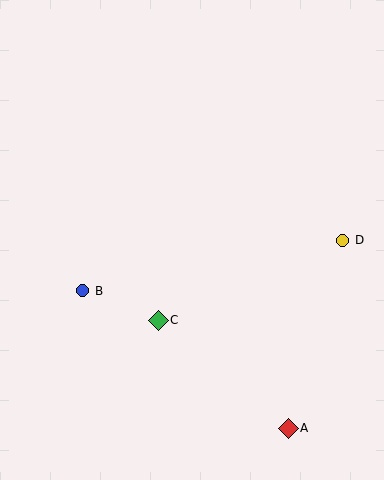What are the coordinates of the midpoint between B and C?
The midpoint between B and C is at (121, 306).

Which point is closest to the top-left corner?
Point B is closest to the top-left corner.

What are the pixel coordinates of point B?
Point B is at (83, 291).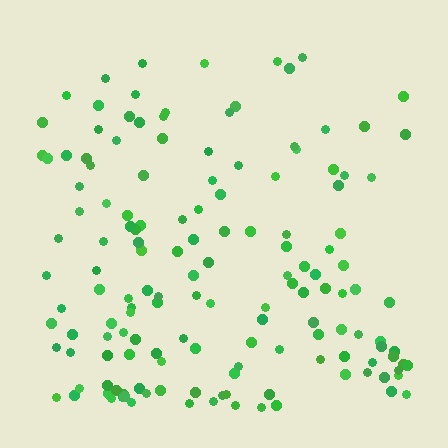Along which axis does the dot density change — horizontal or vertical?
Vertical.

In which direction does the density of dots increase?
From top to bottom, with the bottom side densest.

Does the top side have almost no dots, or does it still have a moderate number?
Still a moderate number, just noticeably fewer than the bottom.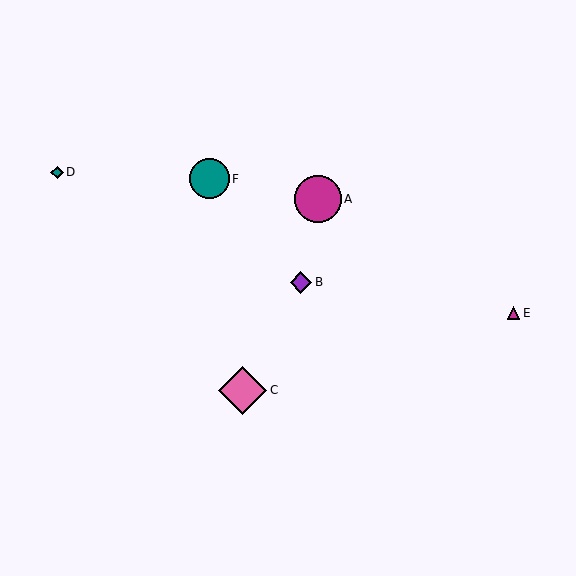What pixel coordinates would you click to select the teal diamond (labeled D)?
Click at (57, 172) to select the teal diamond D.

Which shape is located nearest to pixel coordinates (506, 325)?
The magenta triangle (labeled E) at (513, 313) is nearest to that location.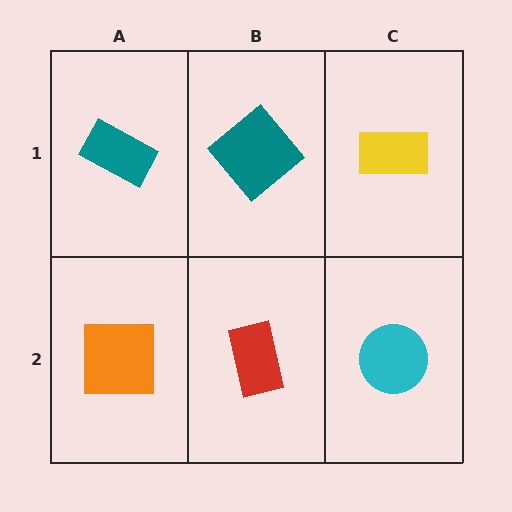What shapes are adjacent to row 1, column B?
A red rectangle (row 2, column B), a teal rectangle (row 1, column A), a yellow rectangle (row 1, column C).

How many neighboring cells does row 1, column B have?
3.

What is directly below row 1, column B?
A red rectangle.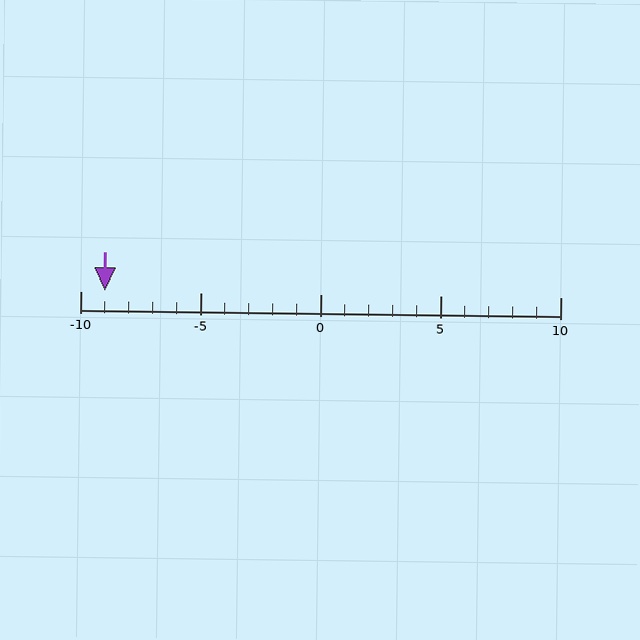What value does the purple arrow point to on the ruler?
The purple arrow points to approximately -9.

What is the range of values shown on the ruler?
The ruler shows values from -10 to 10.